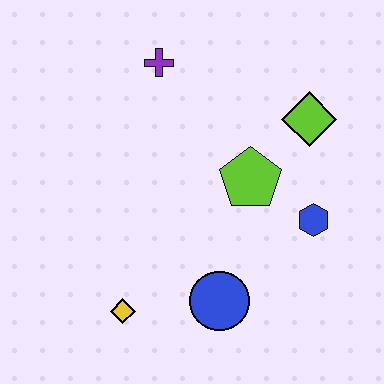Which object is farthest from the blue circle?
The purple cross is farthest from the blue circle.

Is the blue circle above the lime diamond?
No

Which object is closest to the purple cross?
The lime pentagon is closest to the purple cross.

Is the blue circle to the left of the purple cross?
No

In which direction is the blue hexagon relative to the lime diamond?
The blue hexagon is below the lime diamond.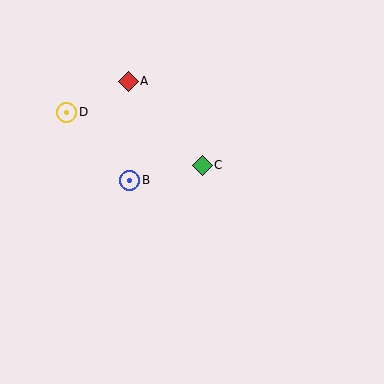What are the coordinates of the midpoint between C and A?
The midpoint between C and A is at (165, 123).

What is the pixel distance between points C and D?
The distance between C and D is 146 pixels.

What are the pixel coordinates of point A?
Point A is at (128, 81).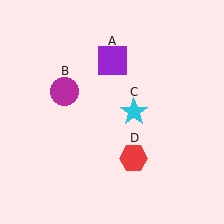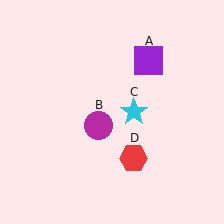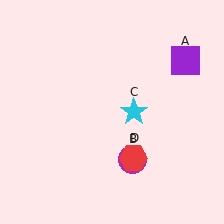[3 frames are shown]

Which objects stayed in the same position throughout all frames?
Cyan star (object C) and red hexagon (object D) remained stationary.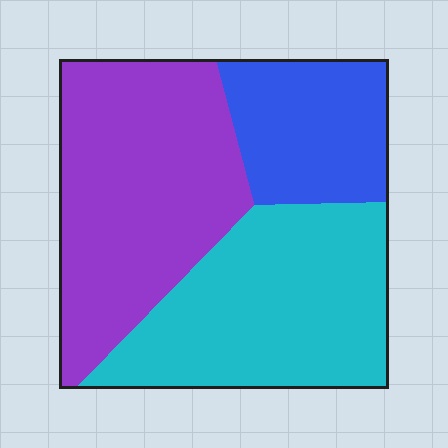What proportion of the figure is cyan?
Cyan takes up about three eighths (3/8) of the figure.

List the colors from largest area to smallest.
From largest to smallest: purple, cyan, blue.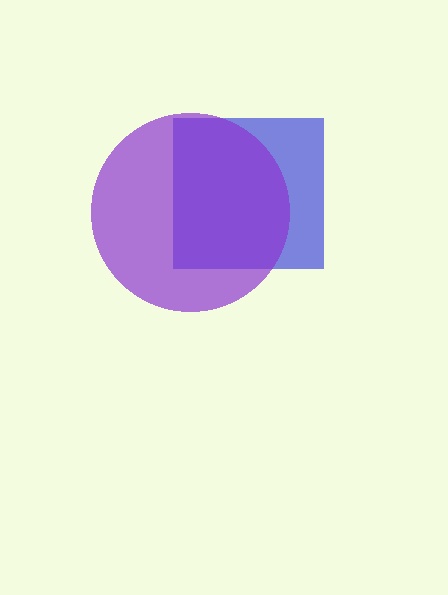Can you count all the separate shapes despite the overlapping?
Yes, there are 2 separate shapes.